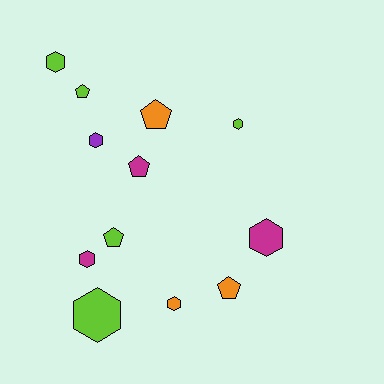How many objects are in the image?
There are 12 objects.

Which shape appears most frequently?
Hexagon, with 7 objects.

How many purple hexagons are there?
There is 1 purple hexagon.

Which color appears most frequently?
Lime, with 5 objects.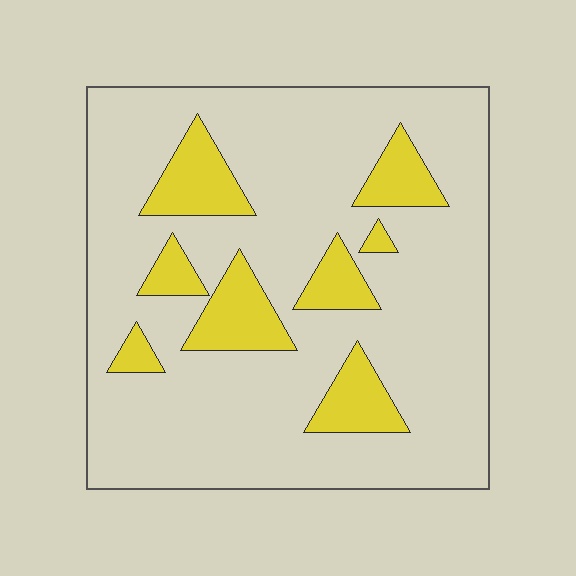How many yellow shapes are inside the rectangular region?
8.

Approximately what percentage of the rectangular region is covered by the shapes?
Approximately 20%.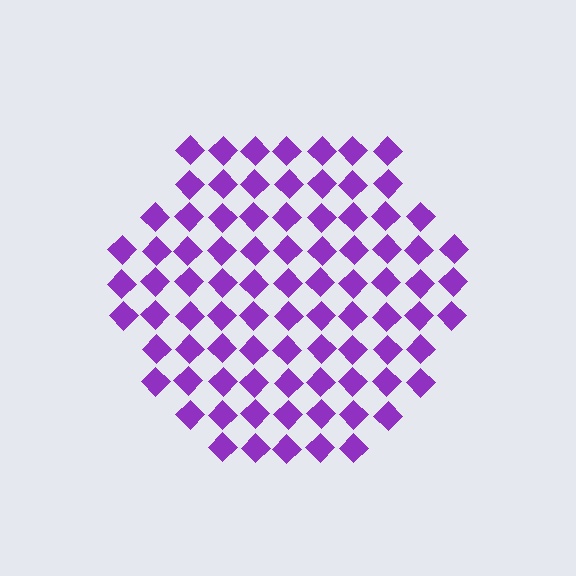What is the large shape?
The large shape is a hexagon.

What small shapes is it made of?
It is made of small diamonds.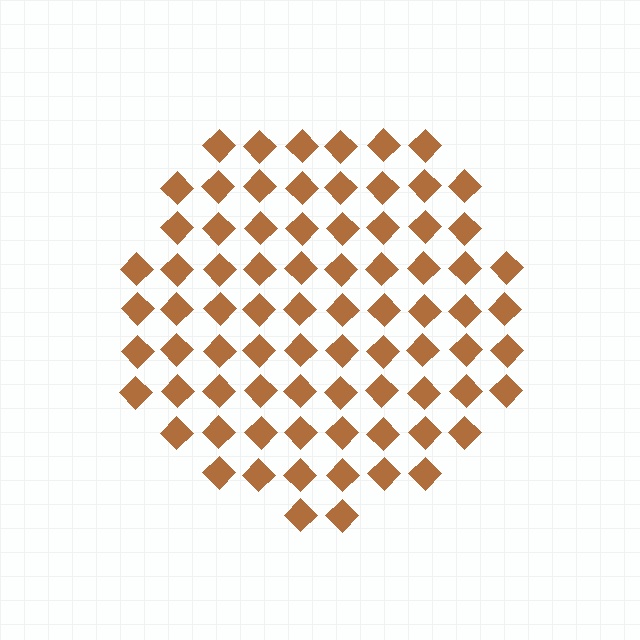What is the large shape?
The large shape is a circle.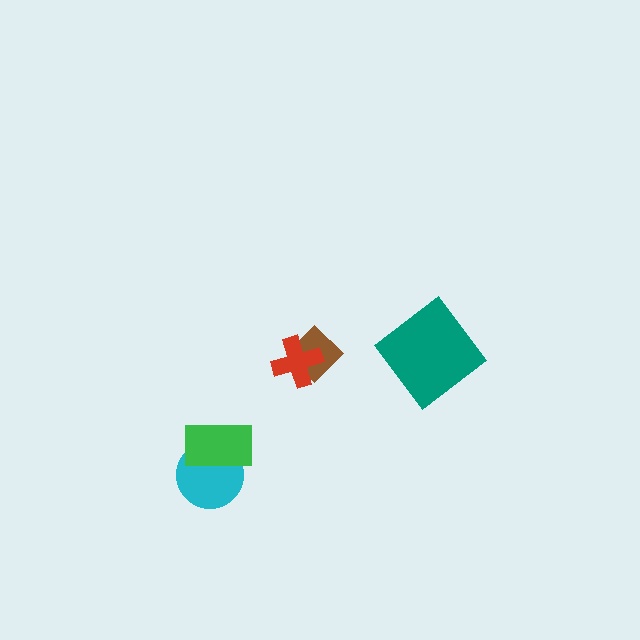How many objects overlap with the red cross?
1 object overlaps with the red cross.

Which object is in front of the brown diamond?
The red cross is in front of the brown diamond.